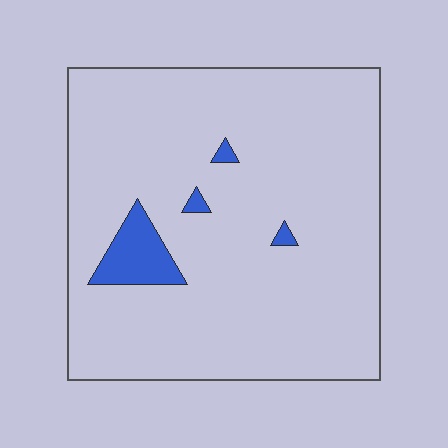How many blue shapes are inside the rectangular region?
4.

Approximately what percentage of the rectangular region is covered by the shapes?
Approximately 5%.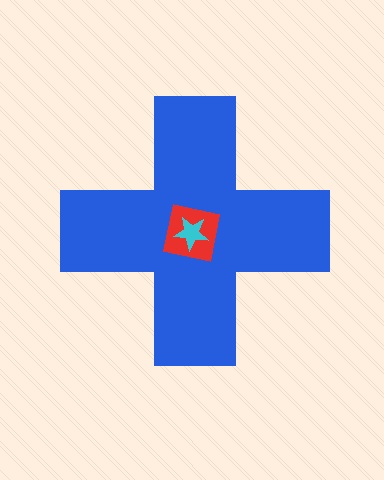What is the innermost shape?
The cyan star.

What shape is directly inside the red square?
The cyan star.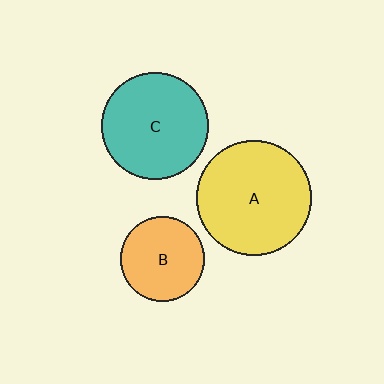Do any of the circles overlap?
No, none of the circles overlap.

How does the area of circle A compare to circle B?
Approximately 1.8 times.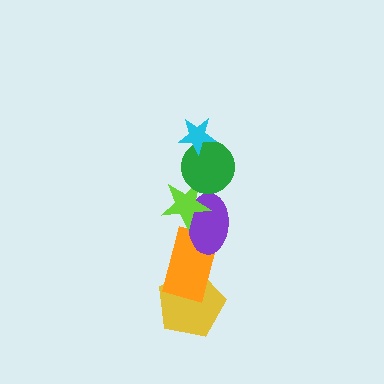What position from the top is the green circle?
The green circle is 2nd from the top.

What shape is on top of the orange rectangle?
The purple ellipse is on top of the orange rectangle.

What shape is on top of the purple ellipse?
The lime star is on top of the purple ellipse.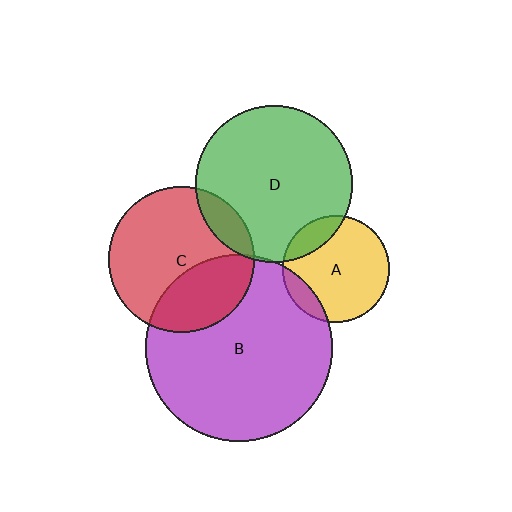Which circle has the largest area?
Circle B (purple).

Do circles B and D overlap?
Yes.